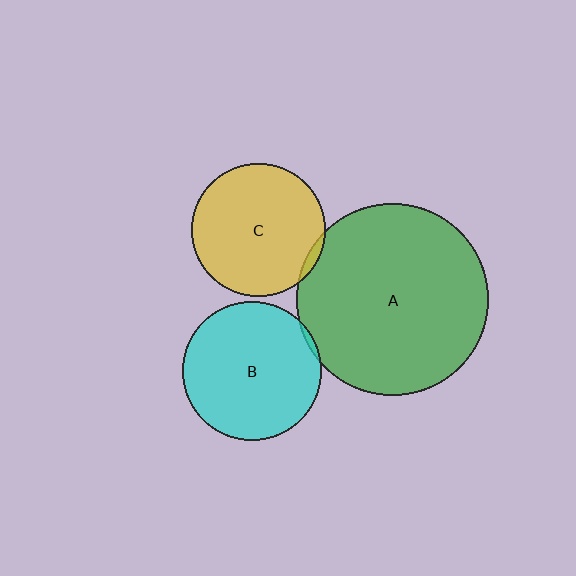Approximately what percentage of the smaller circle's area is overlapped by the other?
Approximately 5%.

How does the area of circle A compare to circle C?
Approximately 2.1 times.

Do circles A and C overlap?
Yes.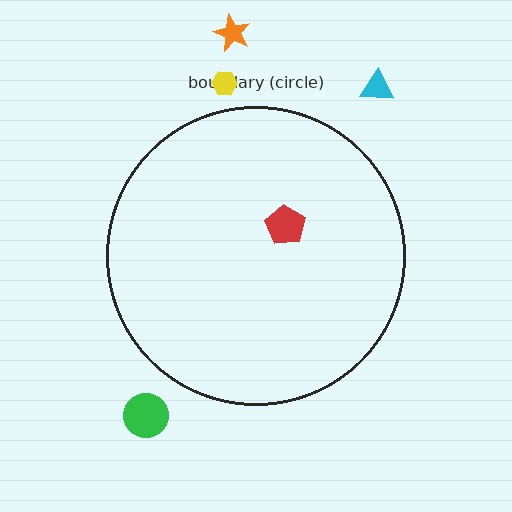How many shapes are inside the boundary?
1 inside, 4 outside.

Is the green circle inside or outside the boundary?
Outside.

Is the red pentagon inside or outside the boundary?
Inside.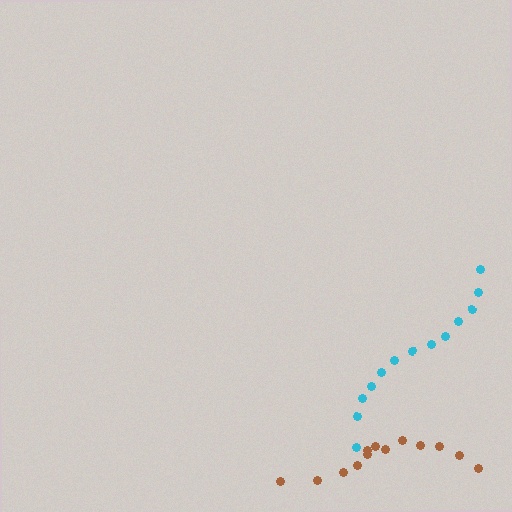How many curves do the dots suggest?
There are 2 distinct paths.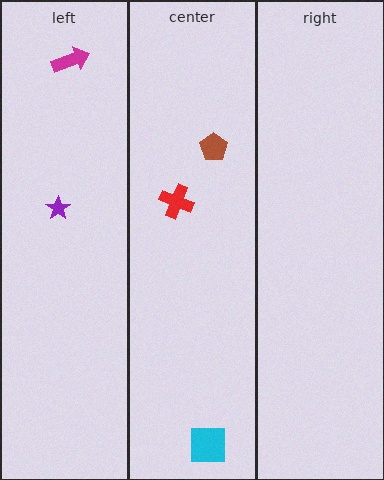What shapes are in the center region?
The brown pentagon, the red cross, the cyan square.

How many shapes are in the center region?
3.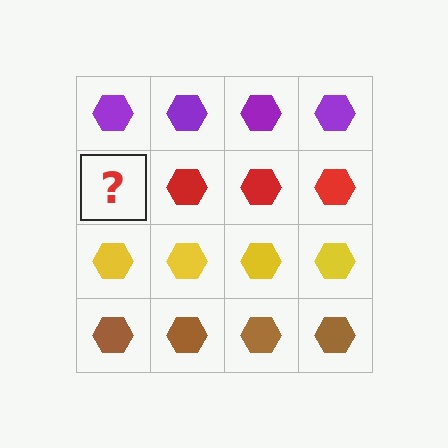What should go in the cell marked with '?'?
The missing cell should contain a red hexagon.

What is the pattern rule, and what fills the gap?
The rule is that each row has a consistent color. The gap should be filled with a red hexagon.